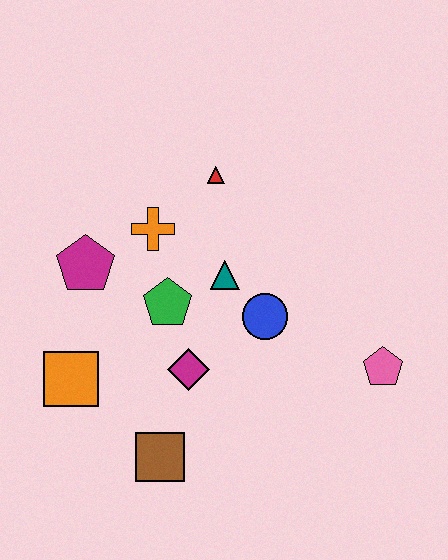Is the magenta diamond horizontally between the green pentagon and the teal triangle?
Yes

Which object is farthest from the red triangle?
The brown square is farthest from the red triangle.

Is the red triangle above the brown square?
Yes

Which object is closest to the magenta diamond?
The green pentagon is closest to the magenta diamond.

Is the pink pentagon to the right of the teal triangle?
Yes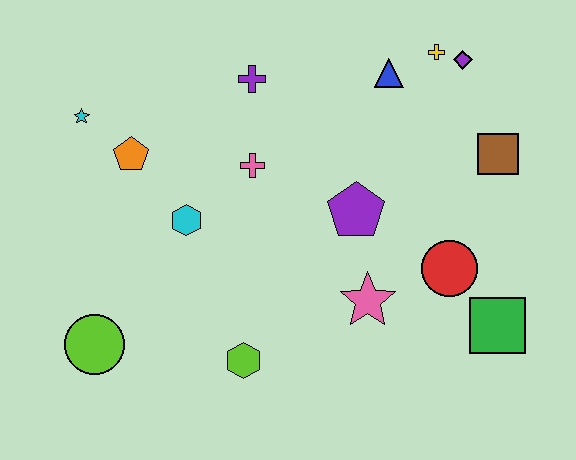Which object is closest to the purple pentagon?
The pink star is closest to the purple pentagon.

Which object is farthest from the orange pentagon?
The green square is farthest from the orange pentagon.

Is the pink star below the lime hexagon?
No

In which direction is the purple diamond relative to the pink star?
The purple diamond is above the pink star.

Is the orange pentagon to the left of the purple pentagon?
Yes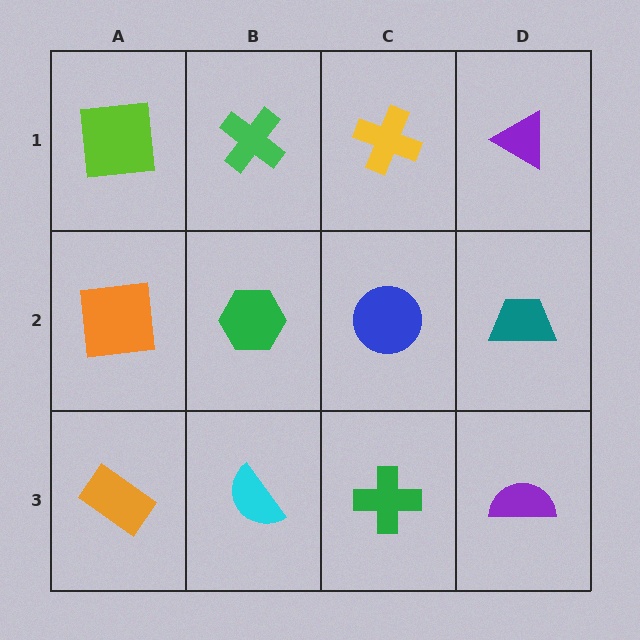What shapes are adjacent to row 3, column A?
An orange square (row 2, column A), a cyan semicircle (row 3, column B).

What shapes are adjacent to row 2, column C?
A yellow cross (row 1, column C), a green cross (row 3, column C), a green hexagon (row 2, column B), a teal trapezoid (row 2, column D).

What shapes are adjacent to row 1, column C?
A blue circle (row 2, column C), a green cross (row 1, column B), a purple triangle (row 1, column D).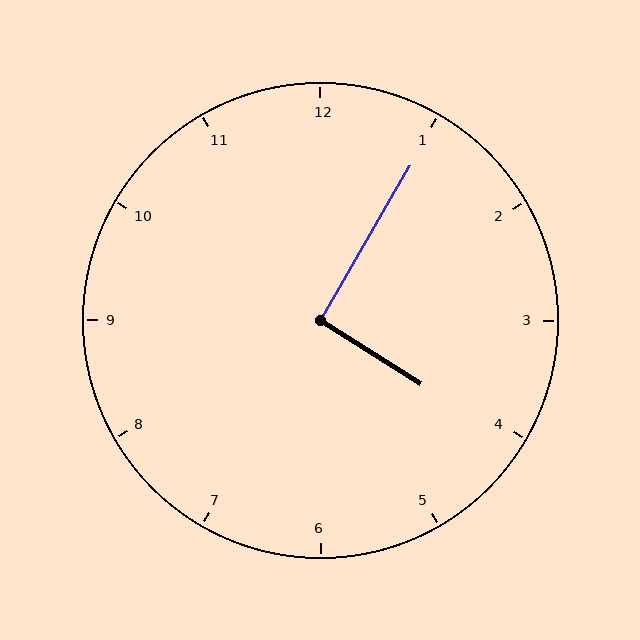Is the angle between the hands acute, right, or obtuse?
It is right.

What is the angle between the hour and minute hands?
Approximately 92 degrees.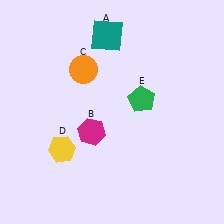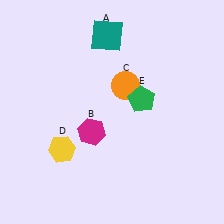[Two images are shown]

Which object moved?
The orange circle (C) moved right.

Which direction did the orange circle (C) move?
The orange circle (C) moved right.